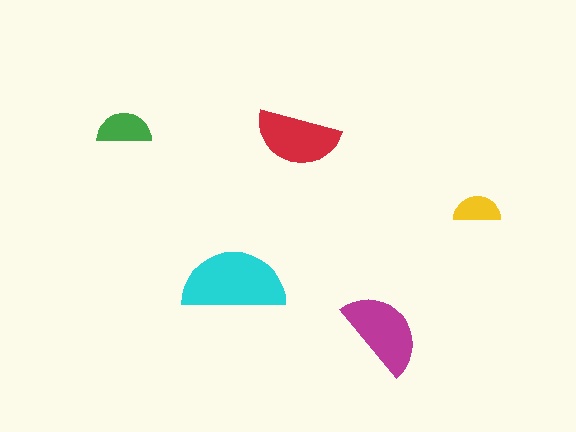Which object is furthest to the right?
The yellow semicircle is rightmost.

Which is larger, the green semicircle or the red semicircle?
The red one.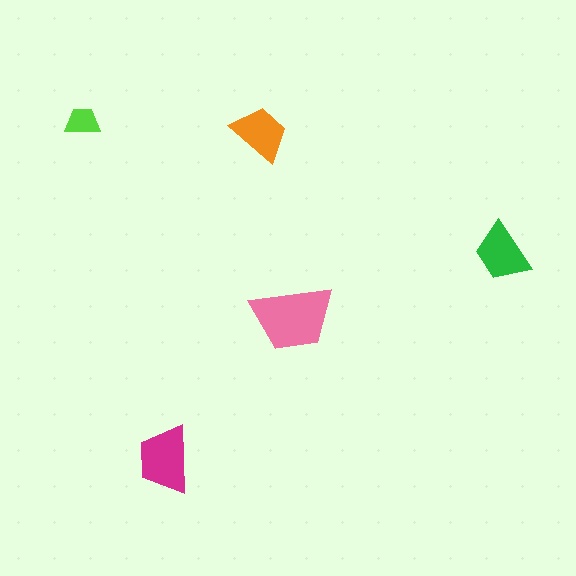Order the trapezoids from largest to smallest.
the pink one, the magenta one, the green one, the orange one, the lime one.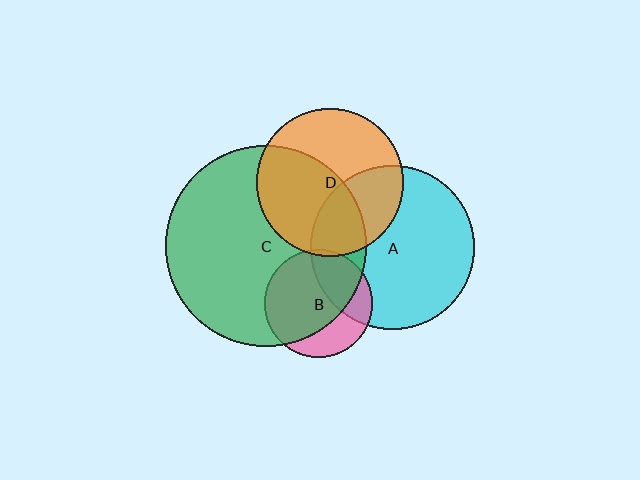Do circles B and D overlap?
Yes.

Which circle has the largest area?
Circle C (green).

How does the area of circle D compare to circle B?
Approximately 1.8 times.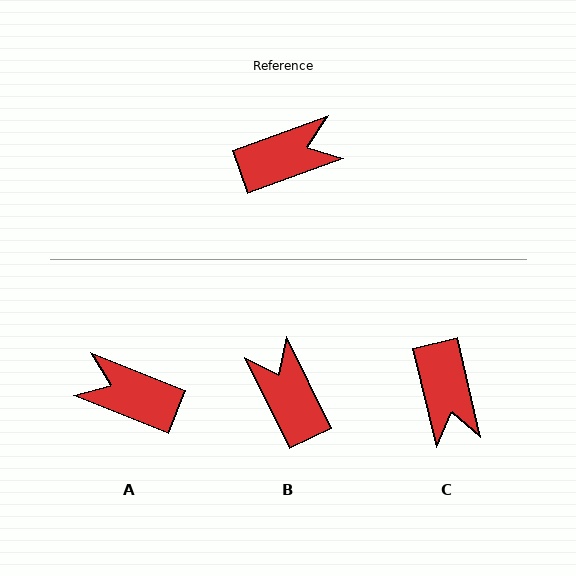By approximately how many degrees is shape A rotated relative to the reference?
Approximately 138 degrees counter-clockwise.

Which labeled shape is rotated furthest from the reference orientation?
A, about 138 degrees away.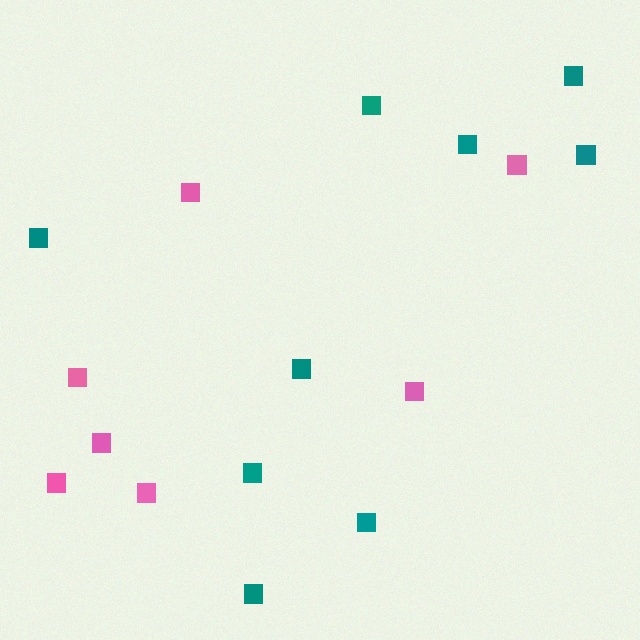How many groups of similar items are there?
There are 2 groups: one group of pink squares (7) and one group of teal squares (9).